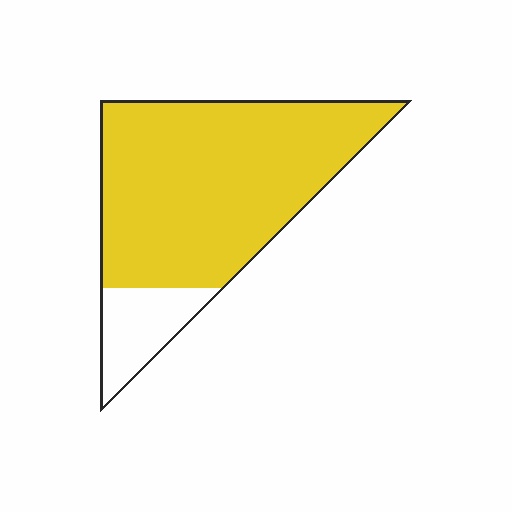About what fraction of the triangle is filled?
About five sixths (5/6).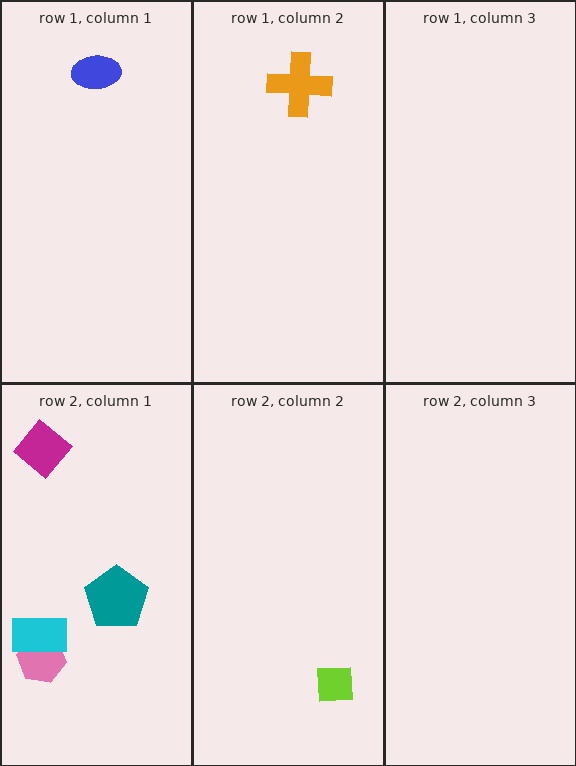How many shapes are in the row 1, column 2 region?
1.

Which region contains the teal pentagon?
The row 2, column 1 region.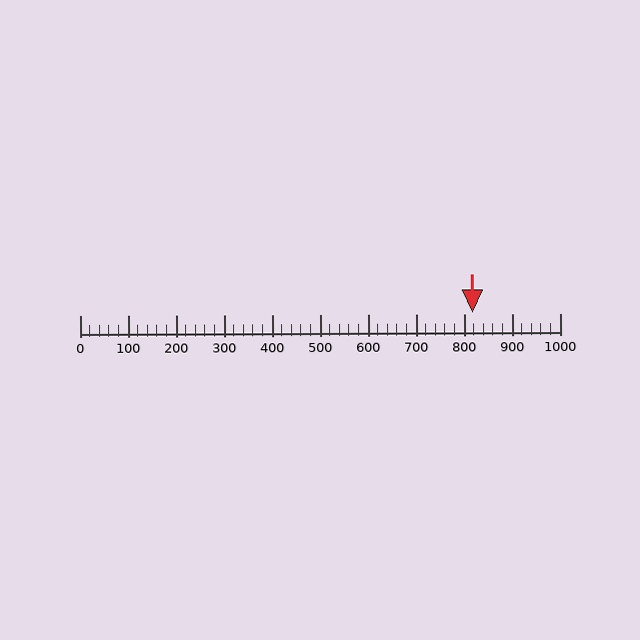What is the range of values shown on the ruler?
The ruler shows values from 0 to 1000.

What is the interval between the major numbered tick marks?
The major tick marks are spaced 100 units apart.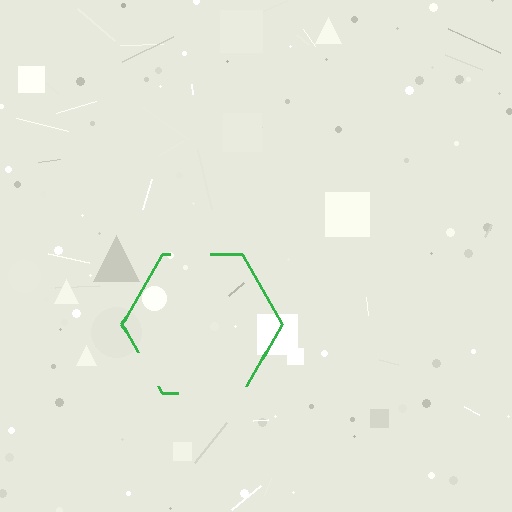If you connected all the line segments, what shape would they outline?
They would outline a hexagon.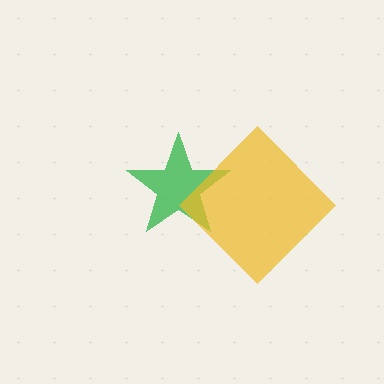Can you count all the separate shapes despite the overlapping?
Yes, there are 2 separate shapes.